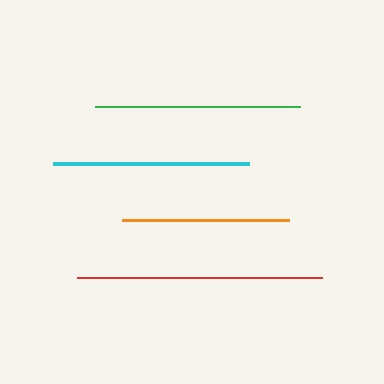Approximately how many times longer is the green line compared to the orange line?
The green line is approximately 1.2 times the length of the orange line.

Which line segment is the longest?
The red line is the longest at approximately 246 pixels.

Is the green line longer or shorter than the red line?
The red line is longer than the green line.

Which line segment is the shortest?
The orange line is the shortest at approximately 167 pixels.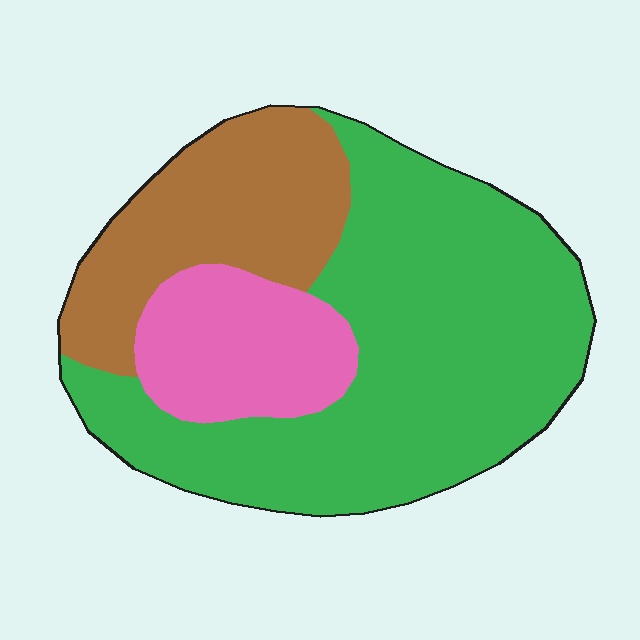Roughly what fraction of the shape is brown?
Brown takes up less than a quarter of the shape.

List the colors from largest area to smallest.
From largest to smallest: green, brown, pink.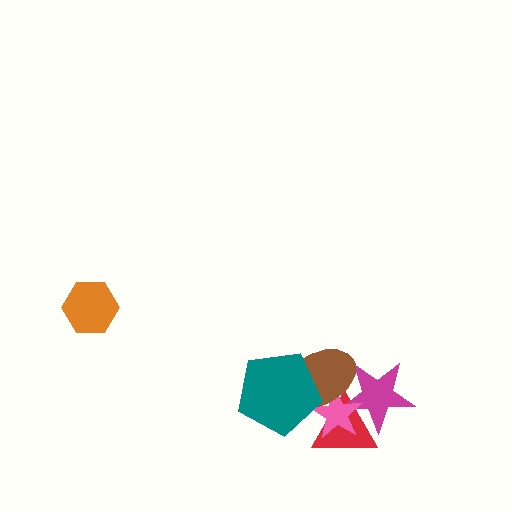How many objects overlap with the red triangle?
3 objects overlap with the red triangle.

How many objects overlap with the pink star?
4 objects overlap with the pink star.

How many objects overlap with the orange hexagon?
0 objects overlap with the orange hexagon.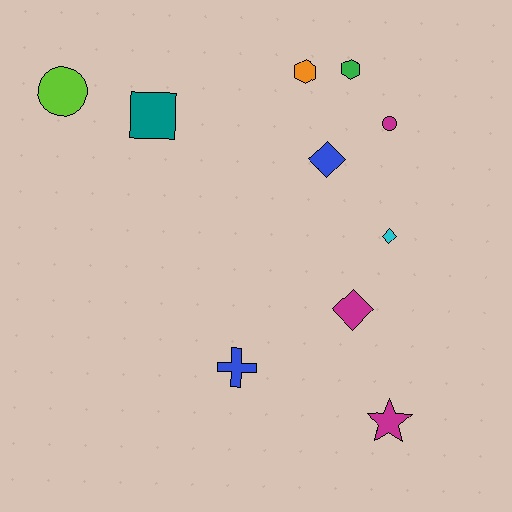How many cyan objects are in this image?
There is 1 cyan object.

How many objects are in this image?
There are 10 objects.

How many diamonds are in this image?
There are 3 diamonds.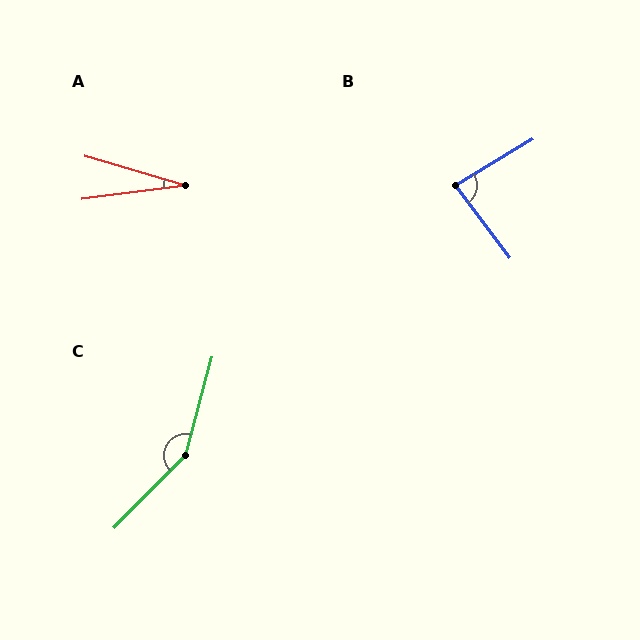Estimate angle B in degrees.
Approximately 84 degrees.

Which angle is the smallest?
A, at approximately 24 degrees.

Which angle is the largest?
C, at approximately 150 degrees.